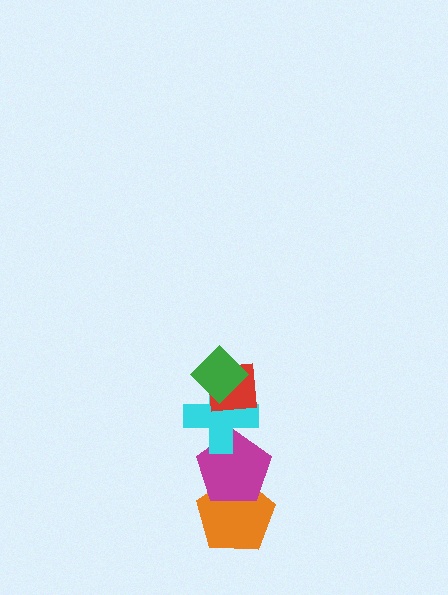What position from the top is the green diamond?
The green diamond is 1st from the top.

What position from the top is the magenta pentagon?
The magenta pentagon is 4th from the top.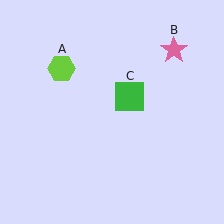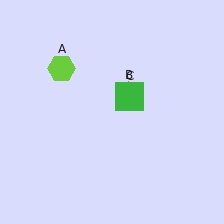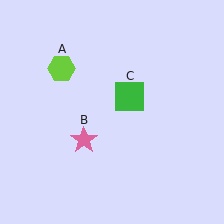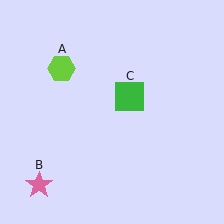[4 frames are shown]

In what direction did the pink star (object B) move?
The pink star (object B) moved down and to the left.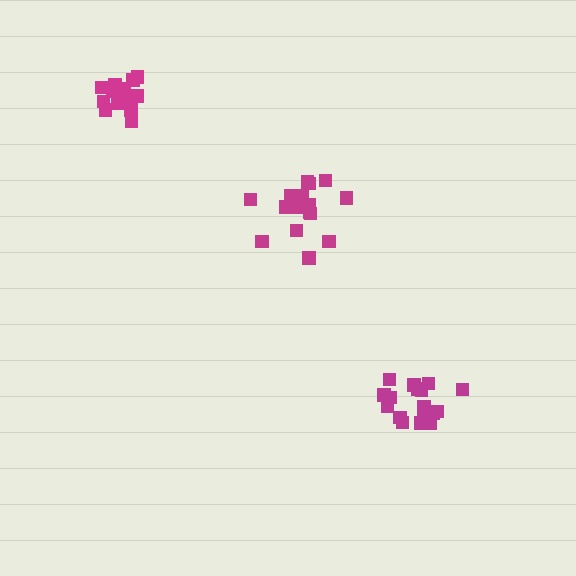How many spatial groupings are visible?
There are 3 spatial groupings.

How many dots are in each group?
Group 1: 15 dots, Group 2: 16 dots, Group 3: 18 dots (49 total).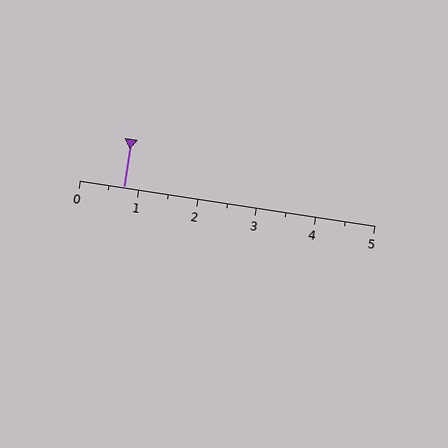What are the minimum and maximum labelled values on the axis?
The axis runs from 0 to 5.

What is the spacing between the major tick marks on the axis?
The major ticks are spaced 1 apart.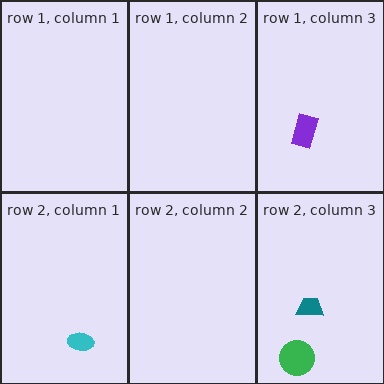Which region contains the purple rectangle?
The row 1, column 3 region.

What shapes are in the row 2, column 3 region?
The green circle, the teal trapezoid.